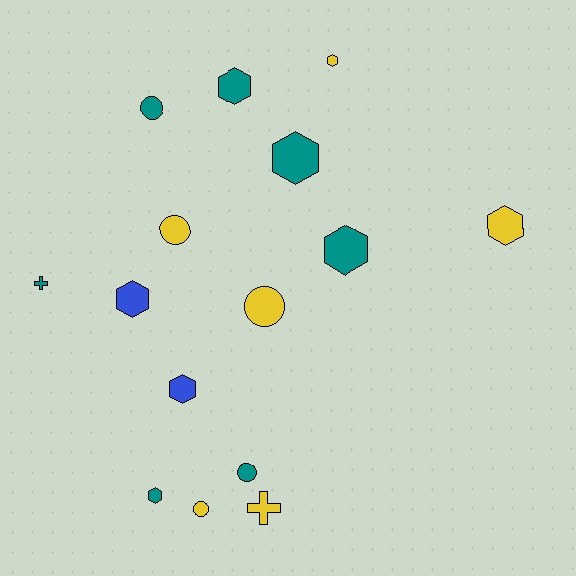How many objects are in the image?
There are 15 objects.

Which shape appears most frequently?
Hexagon, with 8 objects.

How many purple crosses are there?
There are no purple crosses.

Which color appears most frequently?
Teal, with 7 objects.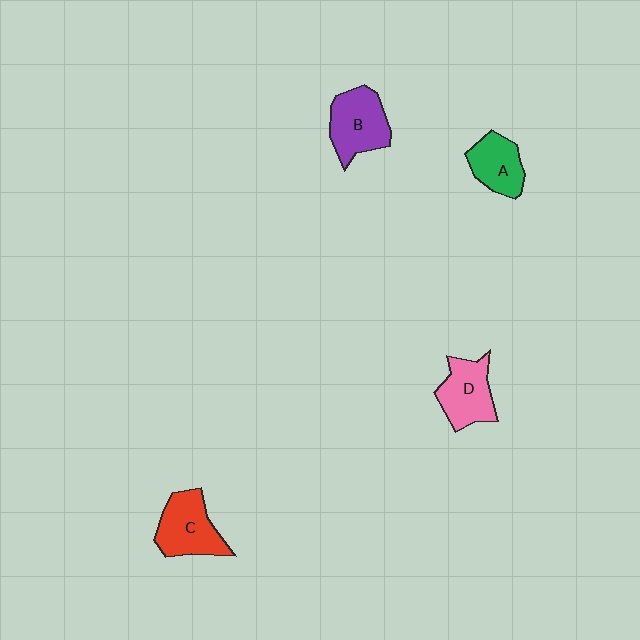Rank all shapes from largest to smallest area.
From largest to smallest: B (purple), C (red), D (pink), A (green).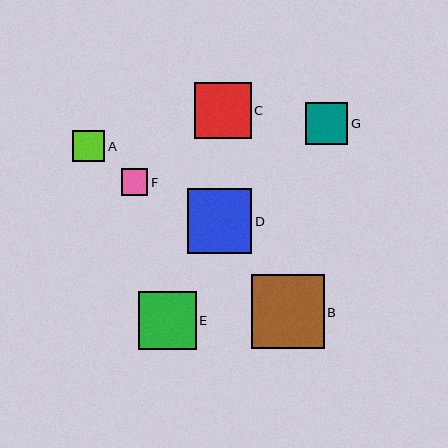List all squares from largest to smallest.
From largest to smallest: B, D, E, C, G, A, F.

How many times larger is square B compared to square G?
Square B is approximately 1.7 times the size of square G.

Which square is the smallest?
Square F is the smallest with a size of approximately 26 pixels.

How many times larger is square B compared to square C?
Square B is approximately 1.3 times the size of square C.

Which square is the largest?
Square B is the largest with a size of approximately 73 pixels.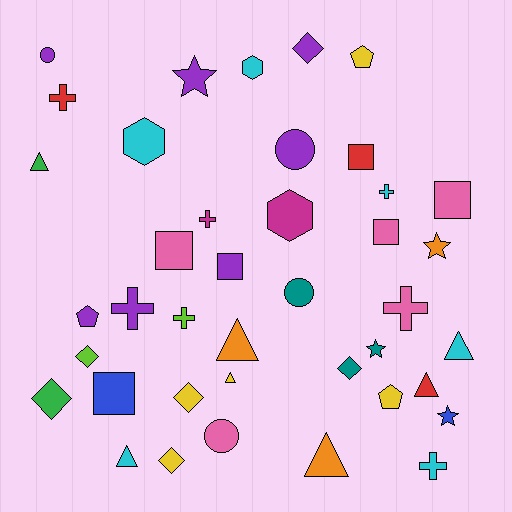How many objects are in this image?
There are 40 objects.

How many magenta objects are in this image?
There are 2 magenta objects.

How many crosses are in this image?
There are 7 crosses.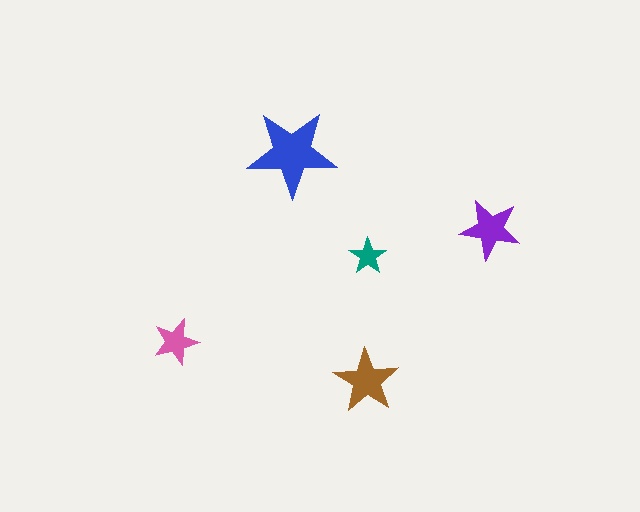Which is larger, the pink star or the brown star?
The brown one.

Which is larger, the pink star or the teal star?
The pink one.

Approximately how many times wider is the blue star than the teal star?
About 2.5 times wider.